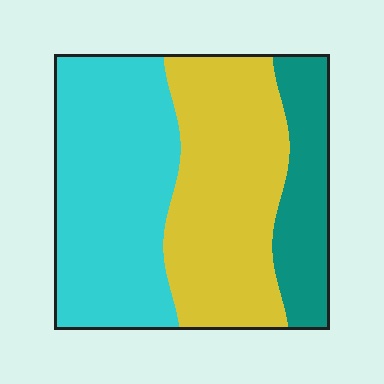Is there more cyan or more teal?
Cyan.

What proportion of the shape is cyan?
Cyan takes up about two fifths (2/5) of the shape.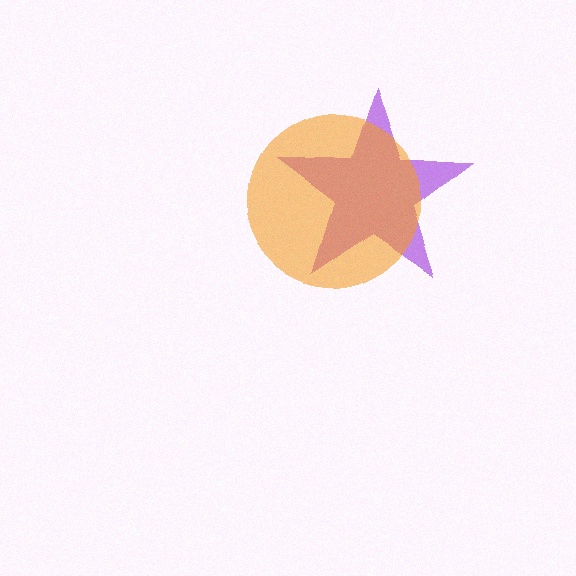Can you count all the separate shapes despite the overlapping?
Yes, there are 2 separate shapes.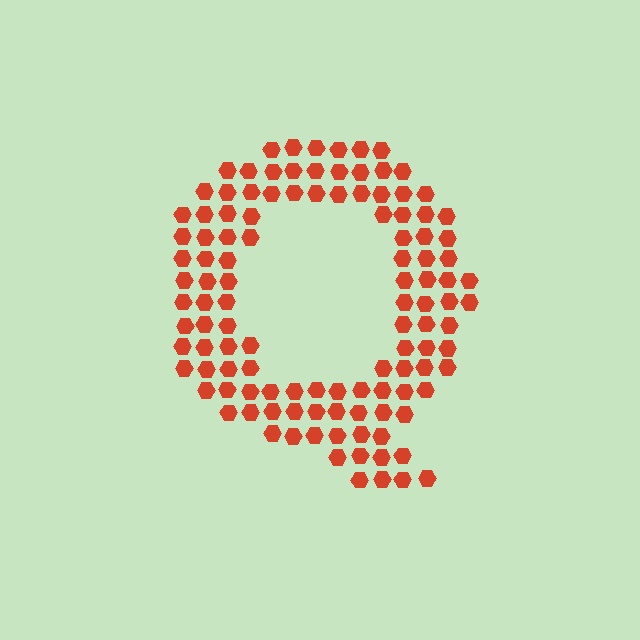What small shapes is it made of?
It is made of small hexagons.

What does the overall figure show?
The overall figure shows the letter Q.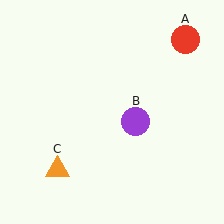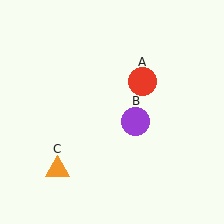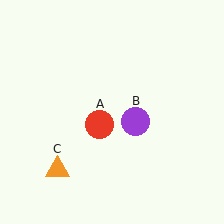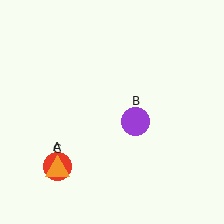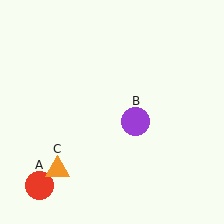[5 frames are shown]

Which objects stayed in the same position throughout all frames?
Purple circle (object B) and orange triangle (object C) remained stationary.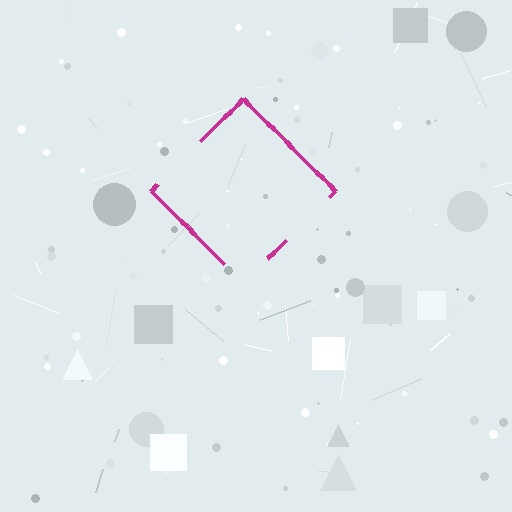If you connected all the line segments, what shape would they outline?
They would outline a diamond.